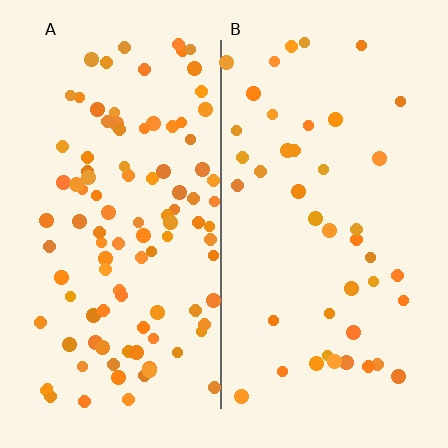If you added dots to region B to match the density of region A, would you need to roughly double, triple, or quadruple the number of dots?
Approximately double.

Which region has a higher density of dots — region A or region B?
A (the left).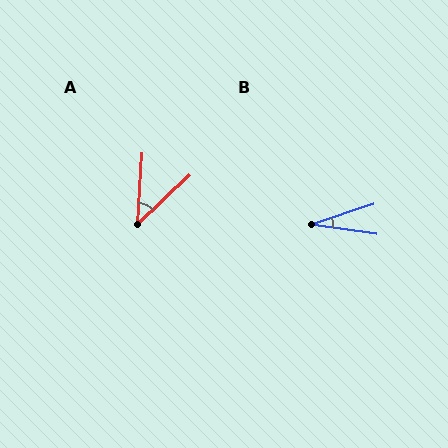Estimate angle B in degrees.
Approximately 26 degrees.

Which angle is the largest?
A, at approximately 43 degrees.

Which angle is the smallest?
B, at approximately 26 degrees.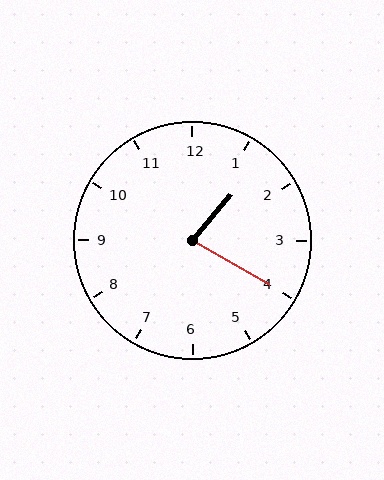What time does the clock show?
1:20.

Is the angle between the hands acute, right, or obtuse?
It is acute.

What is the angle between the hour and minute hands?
Approximately 80 degrees.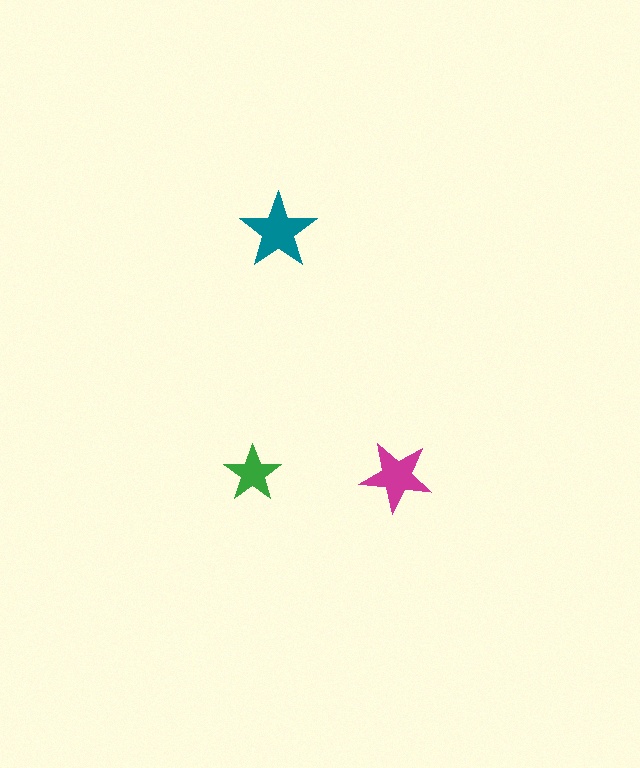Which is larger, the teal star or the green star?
The teal one.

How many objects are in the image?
There are 3 objects in the image.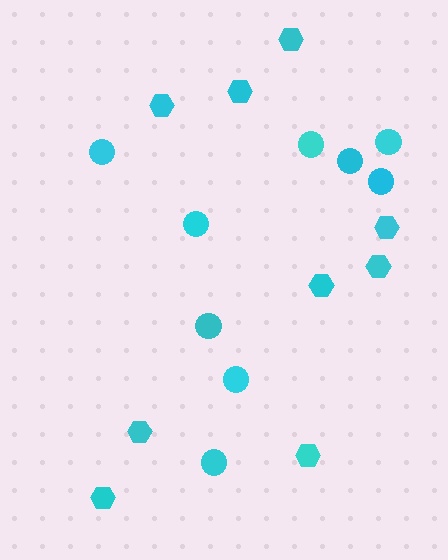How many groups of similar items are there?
There are 2 groups: one group of hexagons (9) and one group of circles (9).